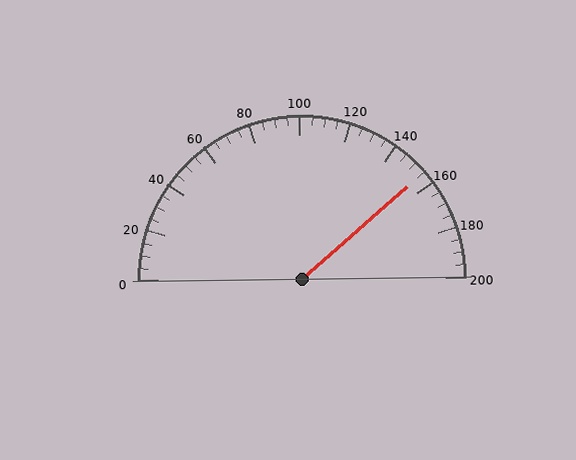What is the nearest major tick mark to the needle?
The nearest major tick mark is 160.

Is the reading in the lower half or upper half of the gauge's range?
The reading is in the upper half of the range (0 to 200).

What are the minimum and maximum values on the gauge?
The gauge ranges from 0 to 200.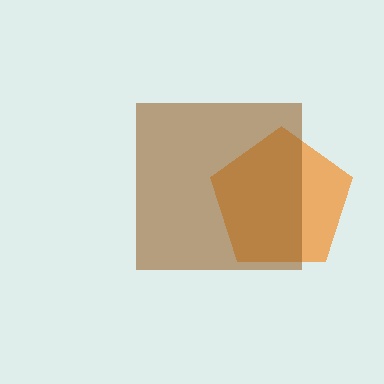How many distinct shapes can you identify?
There are 2 distinct shapes: an orange pentagon, a brown square.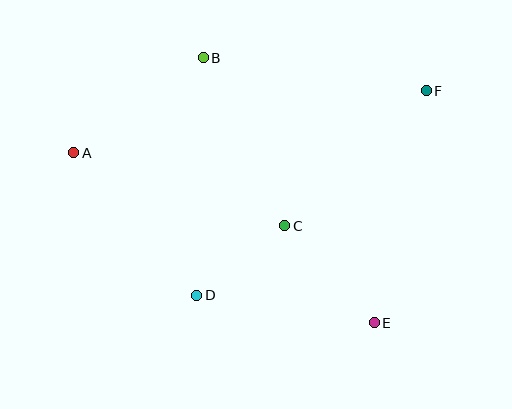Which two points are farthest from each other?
Points A and F are farthest from each other.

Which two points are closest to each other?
Points C and D are closest to each other.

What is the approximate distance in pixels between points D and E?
The distance between D and E is approximately 180 pixels.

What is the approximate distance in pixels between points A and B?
The distance between A and B is approximately 160 pixels.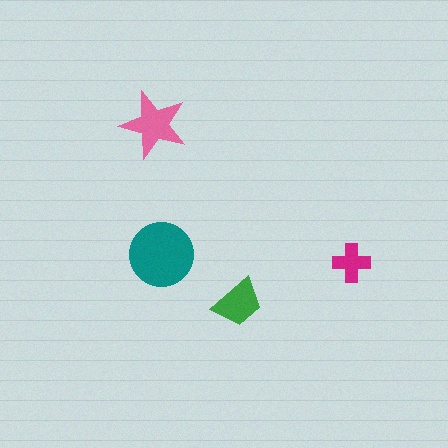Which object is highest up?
The pink star is topmost.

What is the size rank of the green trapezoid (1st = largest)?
3rd.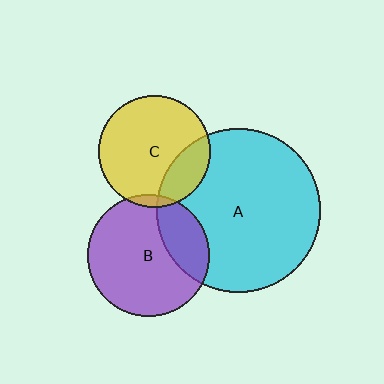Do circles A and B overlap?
Yes.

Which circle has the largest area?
Circle A (cyan).